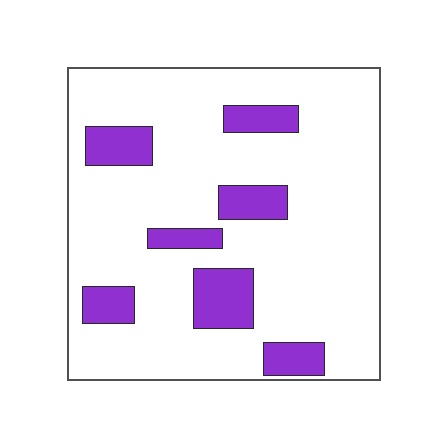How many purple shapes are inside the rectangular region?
7.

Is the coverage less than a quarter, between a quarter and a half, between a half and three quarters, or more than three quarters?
Less than a quarter.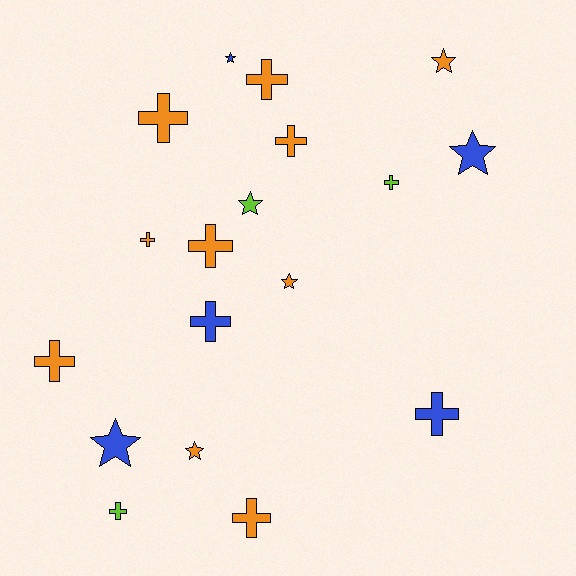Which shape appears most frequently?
Cross, with 11 objects.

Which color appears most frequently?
Orange, with 10 objects.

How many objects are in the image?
There are 18 objects.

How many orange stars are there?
There are 3 orange stars.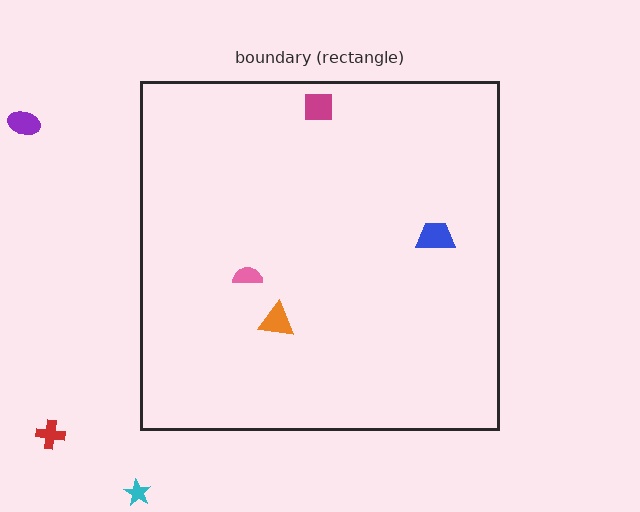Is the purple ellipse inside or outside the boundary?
Outside.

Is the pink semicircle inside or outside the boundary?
Inside.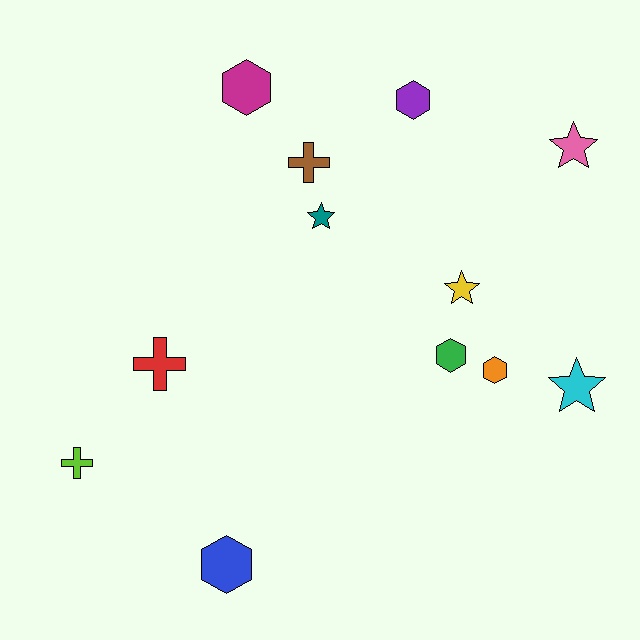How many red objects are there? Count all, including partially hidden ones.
There is 1 red object.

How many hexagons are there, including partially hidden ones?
There are 5 hexagons.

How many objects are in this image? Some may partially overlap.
There are 12 objects.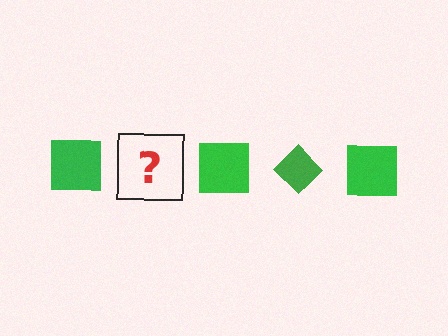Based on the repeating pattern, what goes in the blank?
The blank should be a green diamond.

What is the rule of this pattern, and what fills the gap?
The rule is that the pattern cycles through square, diamond shapes in green. The gap should be filled with a green diamond.